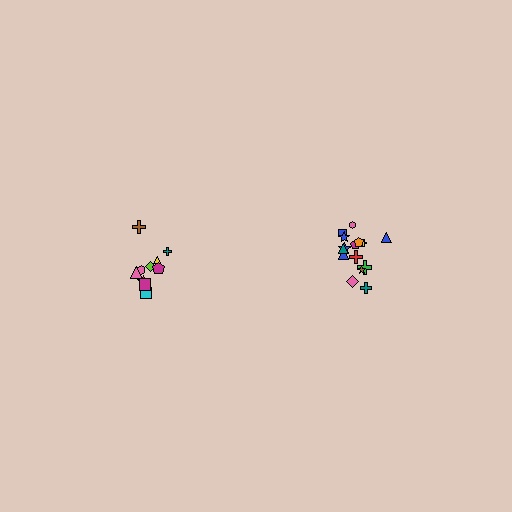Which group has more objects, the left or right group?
The right group.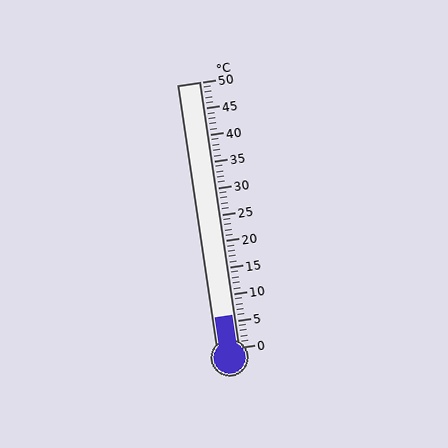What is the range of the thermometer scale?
The thermometer scale ranges from 0°C to 50°C.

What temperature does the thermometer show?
The thermometer shows approximately 6°C.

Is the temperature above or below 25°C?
The temperature is below 25°C.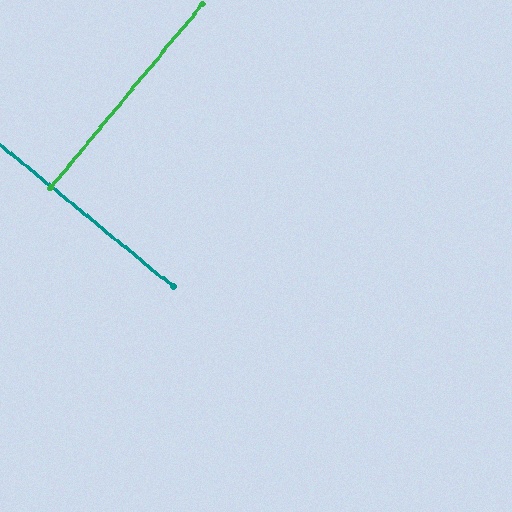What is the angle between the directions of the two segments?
Approximately 90 degrees.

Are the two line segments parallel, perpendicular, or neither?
Perpendicular — they meet at approximately 90°.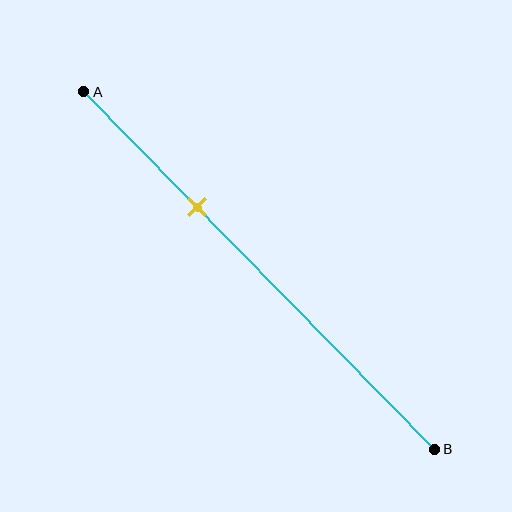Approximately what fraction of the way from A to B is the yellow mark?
The yellow mark is approximately 30% of the way from A to B.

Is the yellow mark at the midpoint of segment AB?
No, the mark is at about 30% from A, not at the 50% midpoint.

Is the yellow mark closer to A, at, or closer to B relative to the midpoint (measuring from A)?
The yellow mark is closer to point A than the midpoint of segment AB.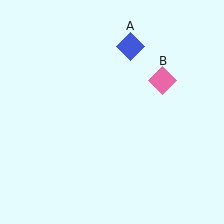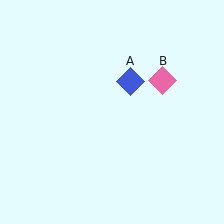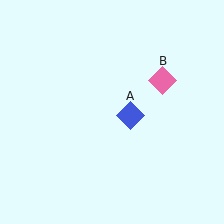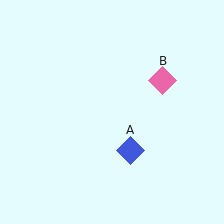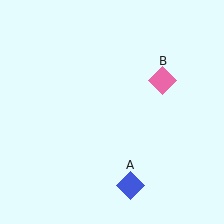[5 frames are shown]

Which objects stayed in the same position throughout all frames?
Pink diamond (object B) remained stationary.